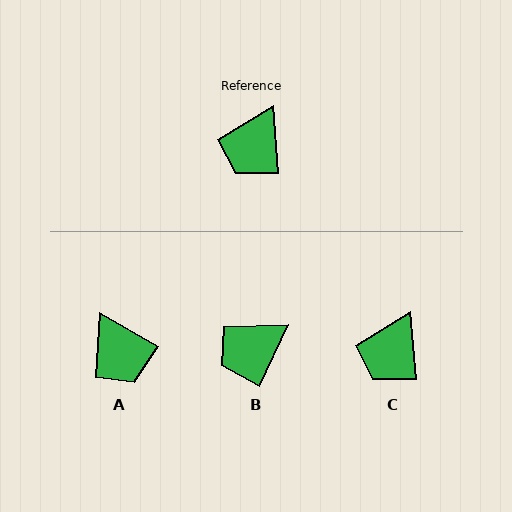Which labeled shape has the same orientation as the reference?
C.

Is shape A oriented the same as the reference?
No, it is off by about 55 degrees.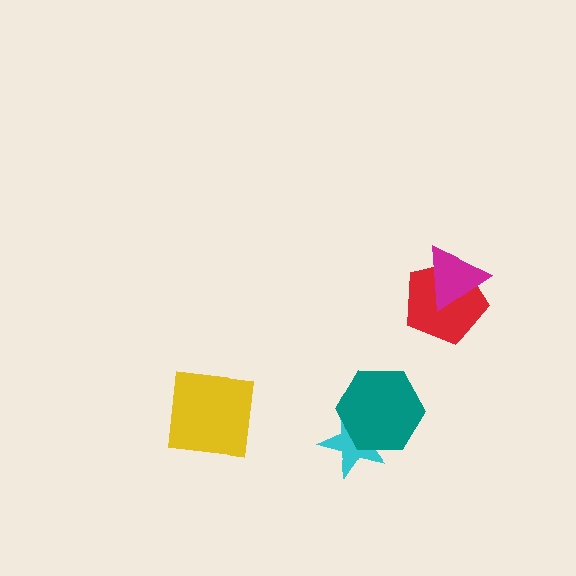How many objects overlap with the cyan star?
1 object overlaps with the cyan star.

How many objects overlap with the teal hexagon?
1 object overlaps with the teal hexagon.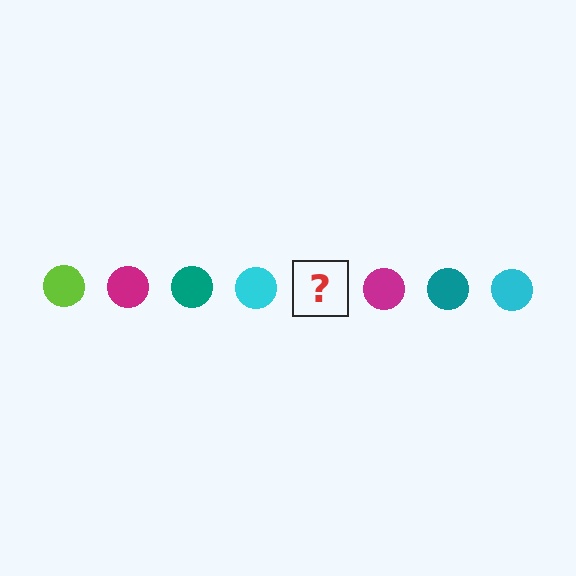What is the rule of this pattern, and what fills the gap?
The rule is that the pattern cycles through lime, magenta, teal, cyan circles. The gap should be filled with a lime circle.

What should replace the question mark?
The question mark should be replaced with a lime circle.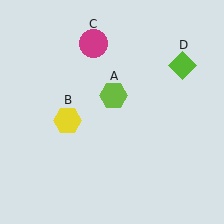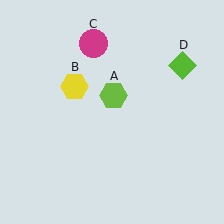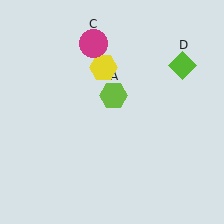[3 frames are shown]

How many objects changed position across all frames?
1 object changed position: yellow hexagon (object B).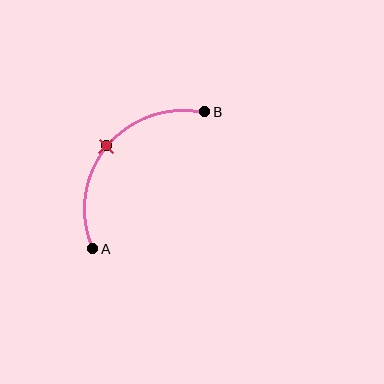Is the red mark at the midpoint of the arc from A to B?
Yes. The red mark lies on the arc at equal arc-length from both A and B — it is the arc midpoint.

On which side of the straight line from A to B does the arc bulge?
The arc bulges above and to the left of the straight line connecting A and B.